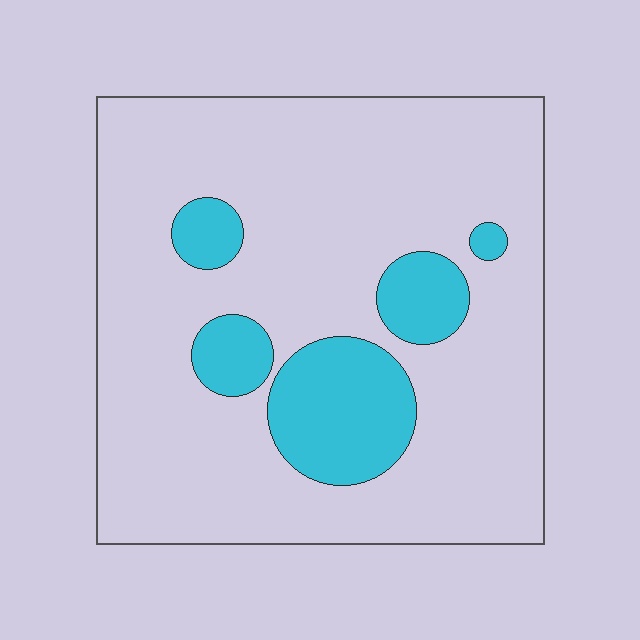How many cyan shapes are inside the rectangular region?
5.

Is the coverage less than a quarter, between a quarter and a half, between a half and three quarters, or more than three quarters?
Less than a quarter.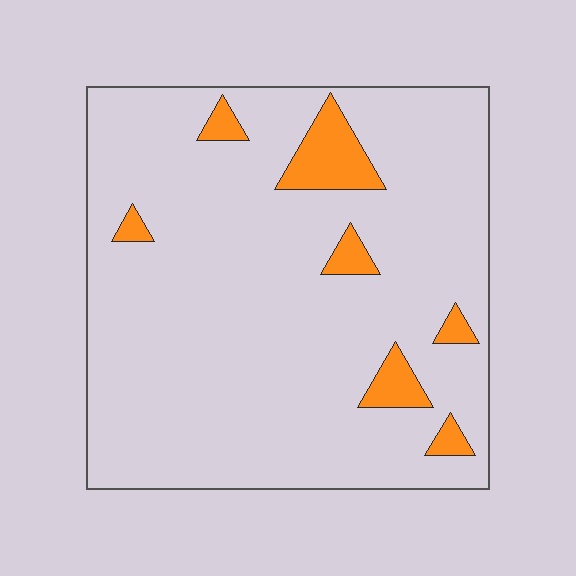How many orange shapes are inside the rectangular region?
7.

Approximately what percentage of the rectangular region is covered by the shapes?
Approximately 10%.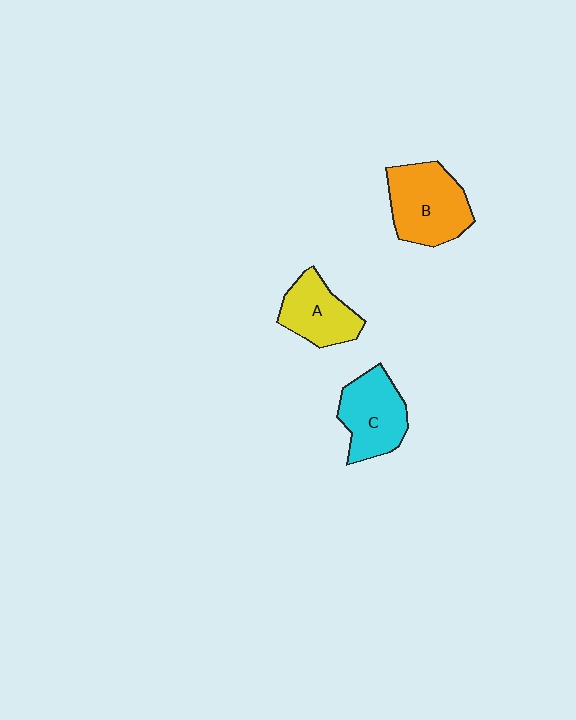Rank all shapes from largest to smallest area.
From largest to smallest: B (orange), C (cyan), A (yellow).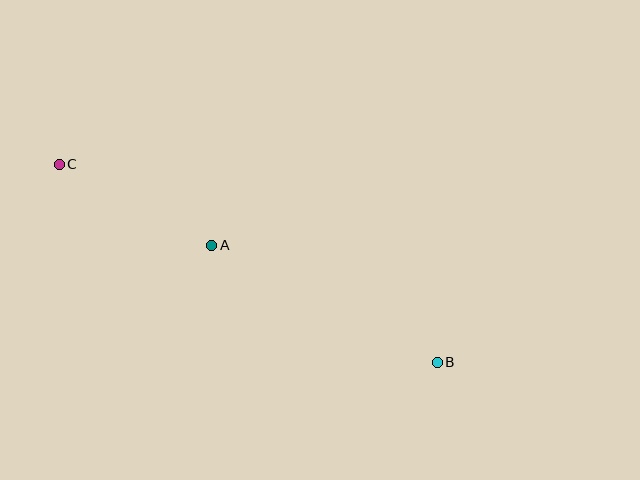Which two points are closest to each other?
Points A and C are closest to each other.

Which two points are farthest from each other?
Points B and C are farthest from each other.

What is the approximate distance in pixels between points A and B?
The distance between A and B is approximately 254 pixels.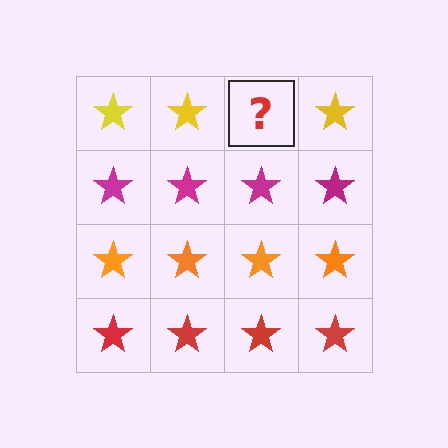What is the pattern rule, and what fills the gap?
The rule is that each row has a consistent color. The gap should be filled with a yellow star.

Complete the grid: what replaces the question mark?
The question mark should be replaced with a yellow star.